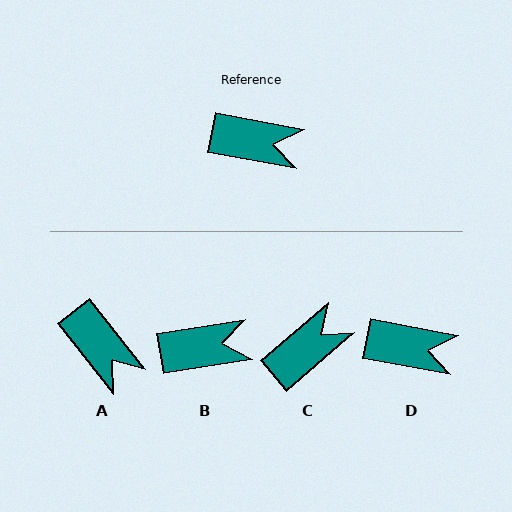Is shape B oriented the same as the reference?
No, it is off by about 20 degrees.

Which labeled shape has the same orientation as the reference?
D.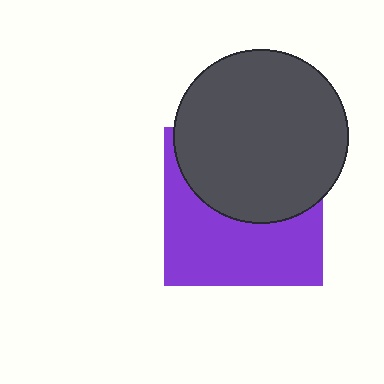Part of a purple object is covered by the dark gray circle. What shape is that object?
It is a square.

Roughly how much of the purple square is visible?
About half of it is visible (roughly 51%).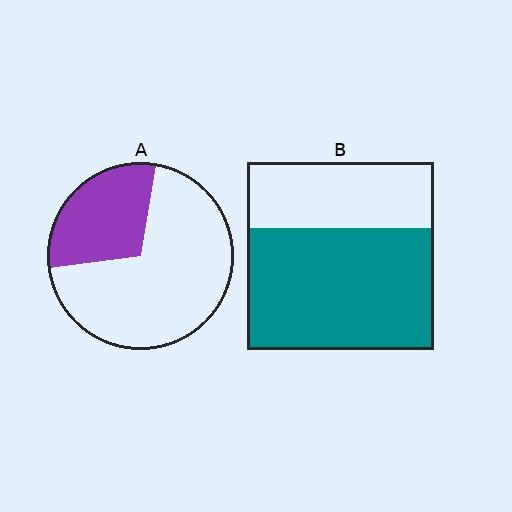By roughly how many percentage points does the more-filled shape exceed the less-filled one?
By roughly 35 percentage points (B over A).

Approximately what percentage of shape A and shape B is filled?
A is approximately 30% and B is approximately 65%.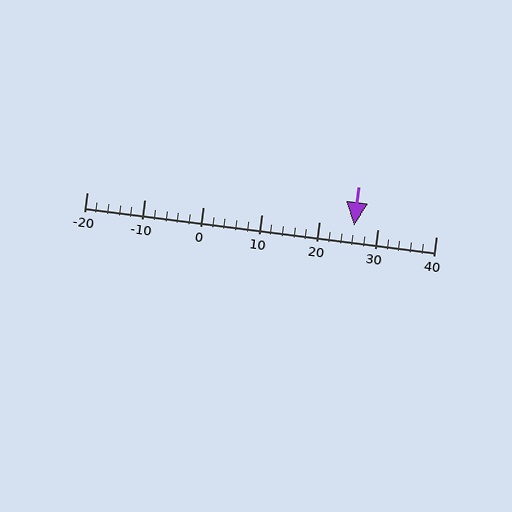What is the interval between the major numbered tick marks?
The major tick marks are spaced 10 units apart.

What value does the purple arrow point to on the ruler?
The purple arrow points to approximately 26.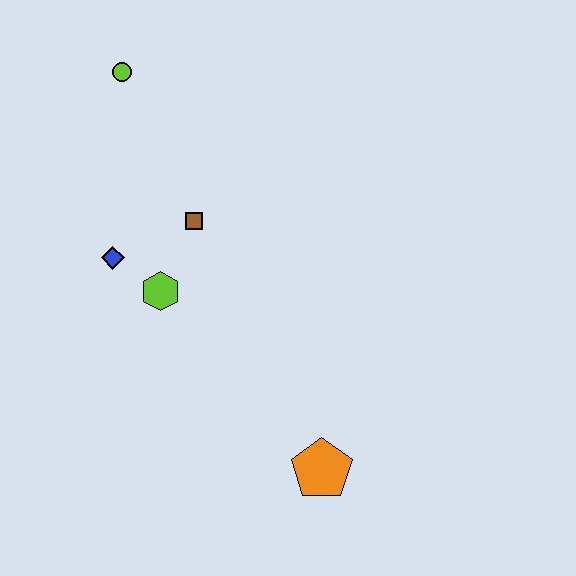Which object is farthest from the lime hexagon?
The orange pentagon is farthest from the lime hexagon.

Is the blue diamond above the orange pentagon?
Yes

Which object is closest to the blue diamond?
The lime hexagon is closest to the blue diamond.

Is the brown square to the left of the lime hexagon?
No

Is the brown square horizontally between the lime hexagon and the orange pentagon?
Yes